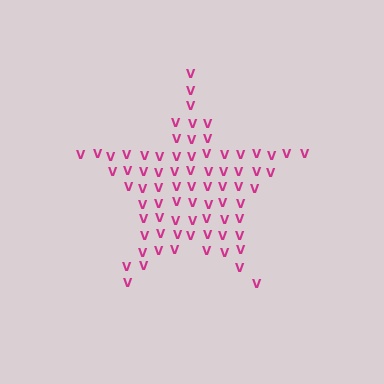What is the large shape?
The large shape is a star.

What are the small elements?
The small elements are letter V's.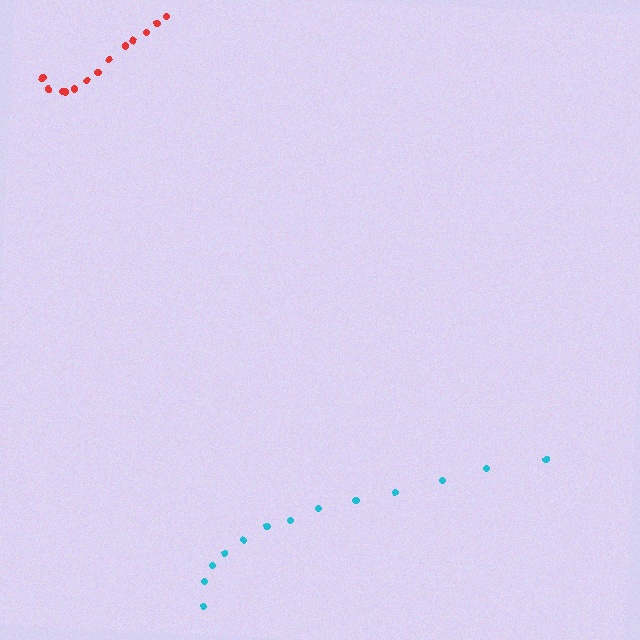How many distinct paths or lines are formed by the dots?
There are 2 distinct paths.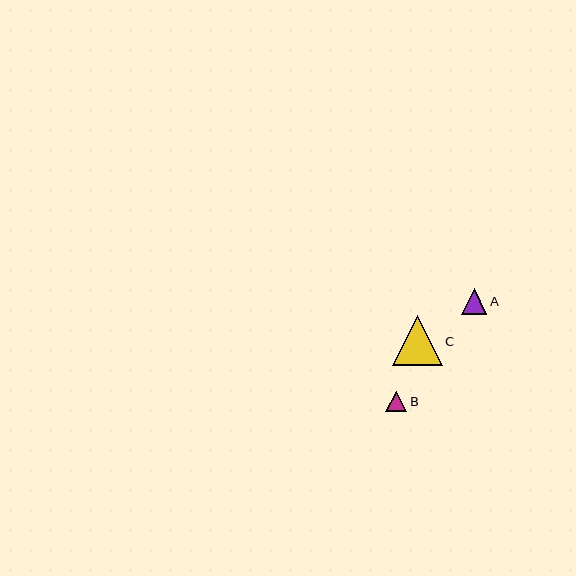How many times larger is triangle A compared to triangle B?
Triangle A is approximately 1.2 times the size of triangle B.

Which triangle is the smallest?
Triangle B is the smallest with a size of approximately 21 pixels.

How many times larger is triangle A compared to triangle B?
Triangle A is approximately 1.2 times the size of triangle B.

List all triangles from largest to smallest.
From largest to smallest: C, A, B.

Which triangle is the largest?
Triangle C is the largest with a size of approximately 50 pixels.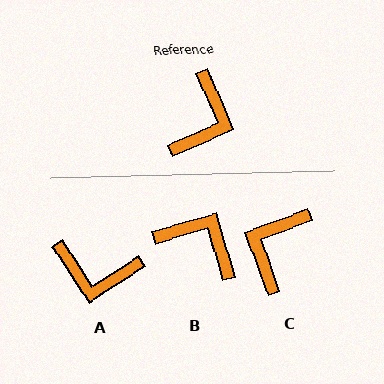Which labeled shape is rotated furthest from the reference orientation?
C, about 177 degrees away.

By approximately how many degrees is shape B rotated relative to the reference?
Approximately 83 degrees counter-clockwise.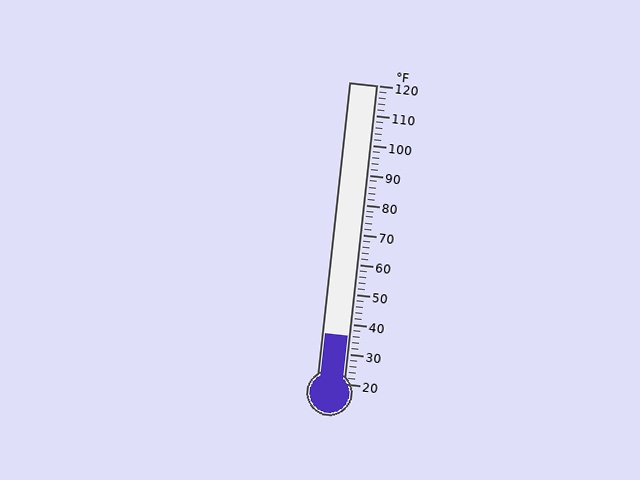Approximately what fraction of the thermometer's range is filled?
The thermometer is filled to approximately 15% of its range.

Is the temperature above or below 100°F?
The temperature is below 100°F.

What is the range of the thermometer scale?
The thermometer scale ranges from 20°F to 120°F.